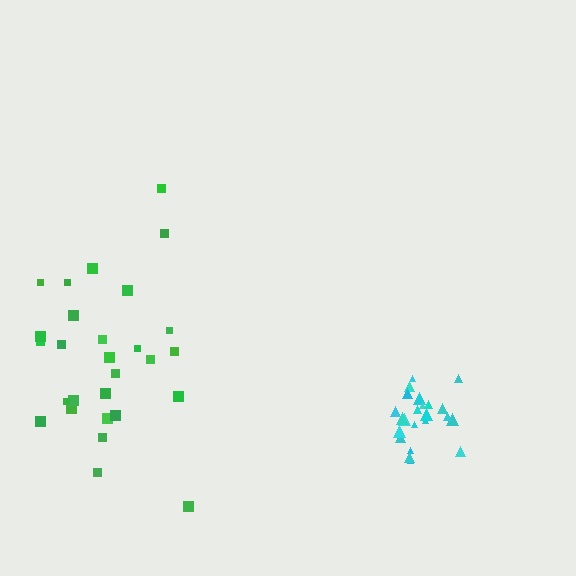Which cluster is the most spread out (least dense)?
Green.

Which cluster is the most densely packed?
Cyan.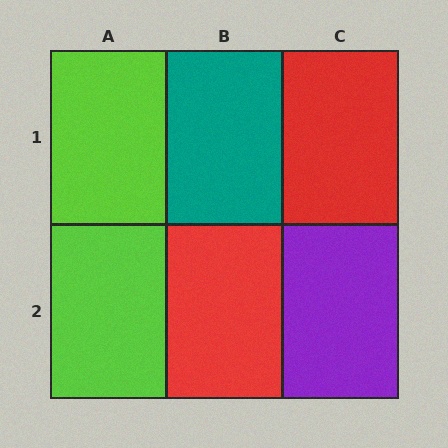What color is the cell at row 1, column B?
Teal.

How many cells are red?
2 cells are red.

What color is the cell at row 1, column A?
Lime.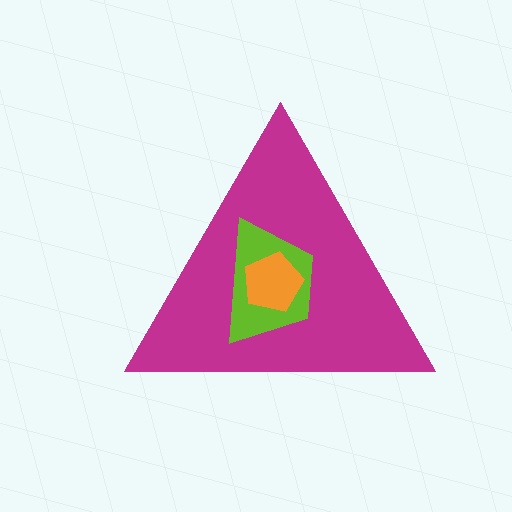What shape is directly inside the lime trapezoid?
The orange pentagon.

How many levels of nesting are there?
3.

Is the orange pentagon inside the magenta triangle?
Yes.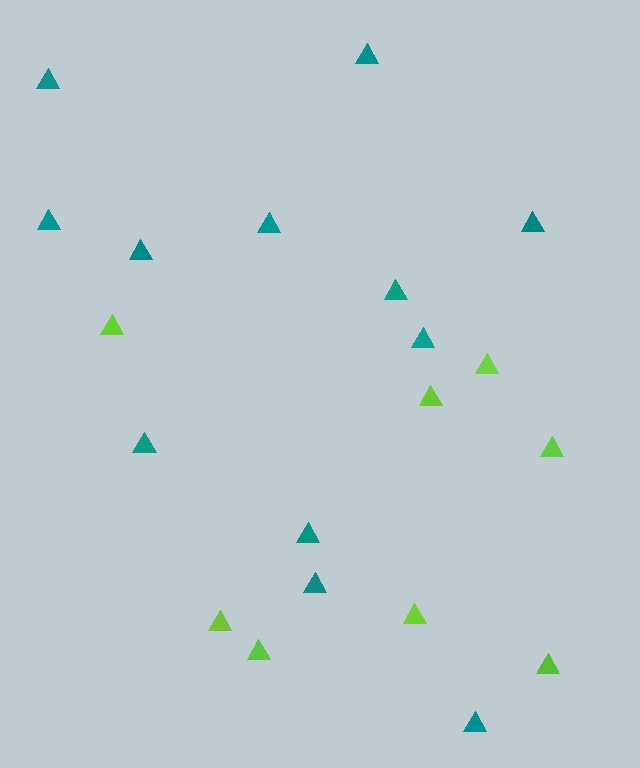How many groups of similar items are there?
There are 2 groups: one group of teal triangles (12) and one group of lime triangles (8).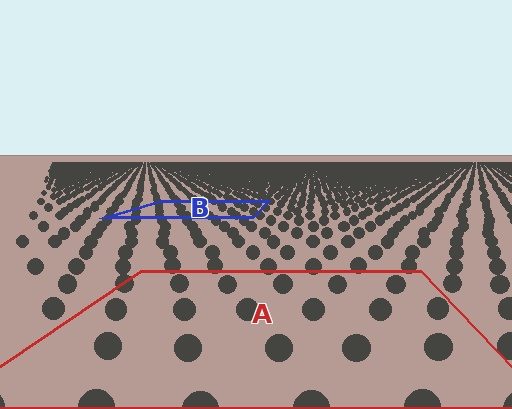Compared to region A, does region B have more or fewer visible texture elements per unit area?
Region B has more texture elements per unit area — they are packed more densely because it is farther away.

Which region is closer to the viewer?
Region A is closer. The texture elements there are larger and more spread out.